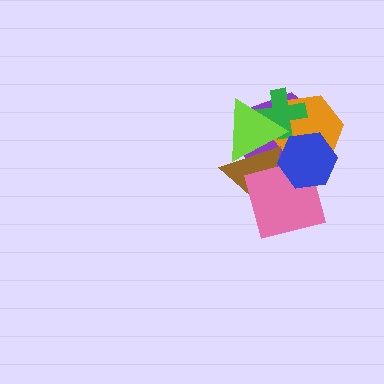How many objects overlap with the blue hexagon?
4 objects overlap with the blue hexagon.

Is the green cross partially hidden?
Yes, it is partially covered by another shape.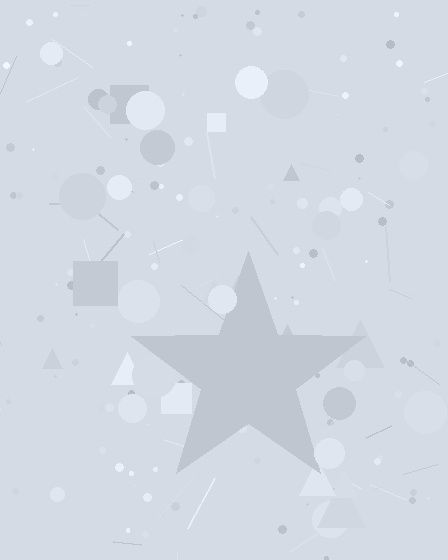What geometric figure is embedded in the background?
A star is embedded in the background.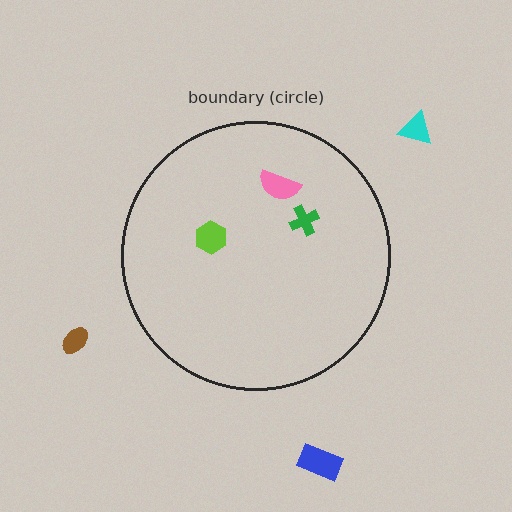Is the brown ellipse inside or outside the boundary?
Outside.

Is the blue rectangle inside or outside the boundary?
Outside.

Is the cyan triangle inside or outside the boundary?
Outside.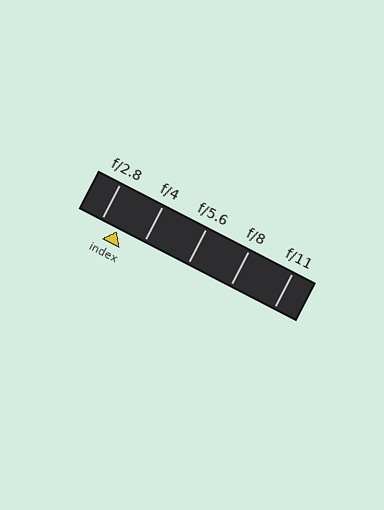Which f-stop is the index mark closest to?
The index mark is closest to f/2.8.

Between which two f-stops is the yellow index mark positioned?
The index mark is between f/2.8 and f/4.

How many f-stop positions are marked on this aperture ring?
There are 5 f-stop positions marked.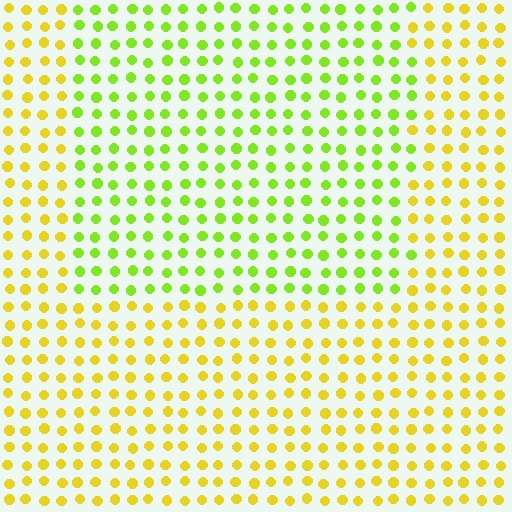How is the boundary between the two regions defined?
The boundary is defined purely by a slight shift in hue (about 38 degrees). Spacing, size, and orientation are identical on both sides.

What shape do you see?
I see a rectangle.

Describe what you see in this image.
The image is filled with small yellow elements in a uniform arrangement. A rectangle-shaped region is visible where the elements are tinted to a slightly different hue, forming a subtle color boundary.